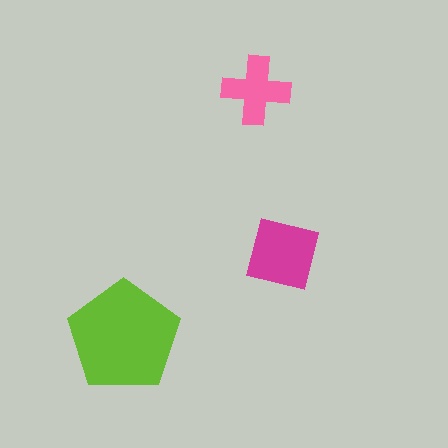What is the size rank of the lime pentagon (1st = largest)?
1st.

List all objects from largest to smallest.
The lime pentagon, the magenta square, the pink cross.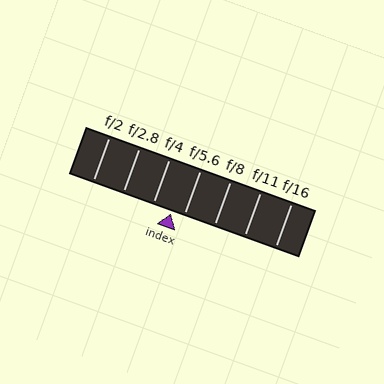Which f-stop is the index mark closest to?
The index mark is closest to f/5.6.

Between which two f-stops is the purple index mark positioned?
The index mark is between f/4 and f/5.6.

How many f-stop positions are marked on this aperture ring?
There are 7 f-stop positions marked.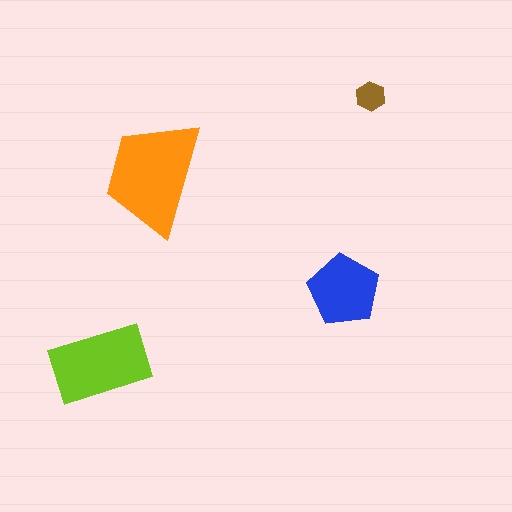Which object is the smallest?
The brown hexagon.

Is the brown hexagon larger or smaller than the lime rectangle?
Smaller.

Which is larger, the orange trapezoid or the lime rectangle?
The orange trapezoid.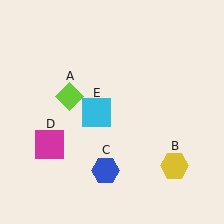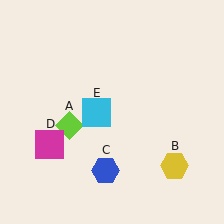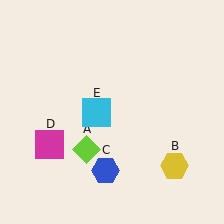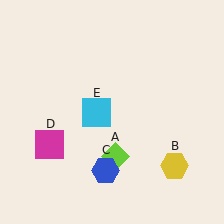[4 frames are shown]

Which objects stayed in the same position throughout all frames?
Yellow hexagon (object B) and blue hexagon (object C) and magenta square (object D) and cyan square (object E) remained stationary.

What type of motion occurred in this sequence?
The lime diamond (object A) rotated counterclockwise around the center of the scene.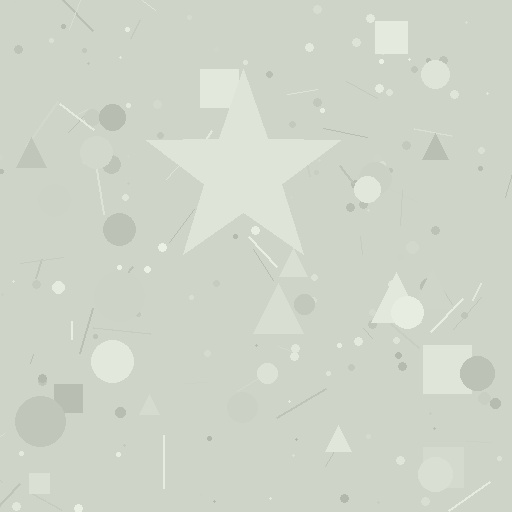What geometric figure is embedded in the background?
A star is embedded in the background.